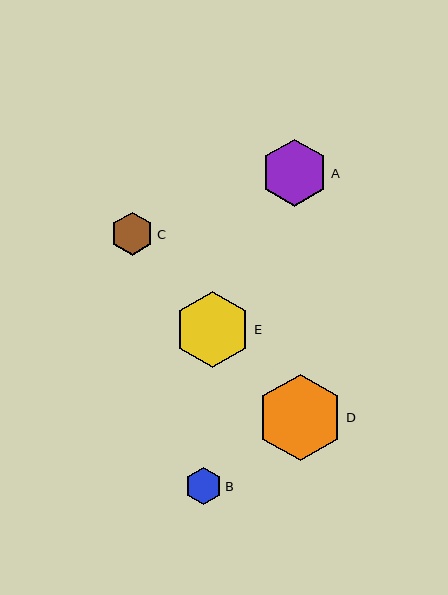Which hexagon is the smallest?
Hexagon B is the smallest with a size of approximately 37 pixels.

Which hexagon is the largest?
Hexagon D is the largest with a size of approximately 86 pixels.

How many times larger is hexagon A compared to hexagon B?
Hexagon A is approximately 1.8 times the size of hexagon B.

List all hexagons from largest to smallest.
From largest to smallest: D, E, A, C, B.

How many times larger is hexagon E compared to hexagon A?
Hexagon E is approximately 1.1 times the size of hexagon A.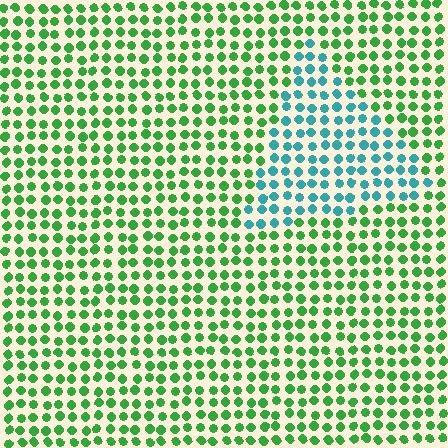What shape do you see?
I see a triangle.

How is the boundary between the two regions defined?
The boundary is defined purely by a slight shift in hue (about 55 degrees). Spacing, size, and orientation are identical on both sides.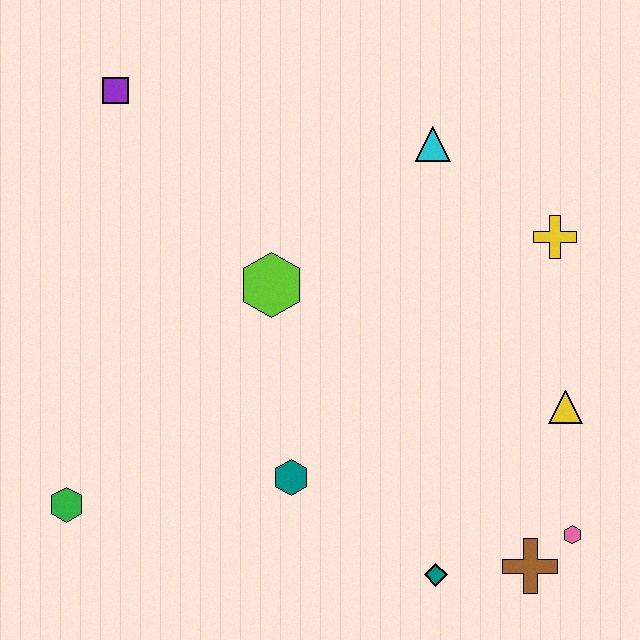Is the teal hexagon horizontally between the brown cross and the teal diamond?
No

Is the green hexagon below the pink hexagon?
No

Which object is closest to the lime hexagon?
The teal hexagon is closest to the lime hexagon.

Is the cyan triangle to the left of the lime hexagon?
No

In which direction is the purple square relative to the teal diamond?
The purple square is above the teal diamond.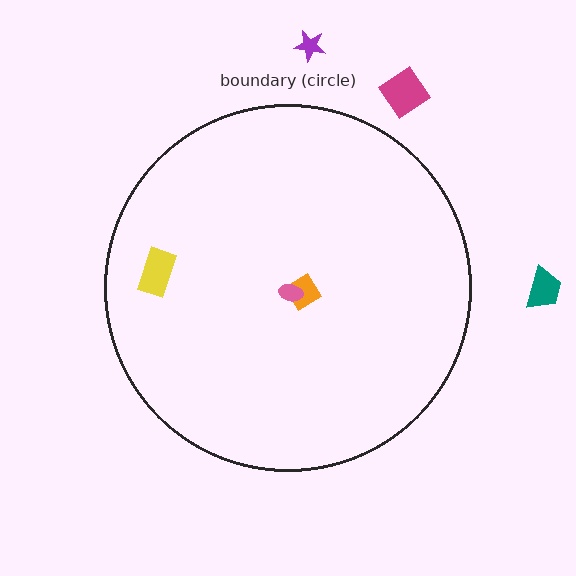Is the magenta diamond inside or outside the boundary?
Outside.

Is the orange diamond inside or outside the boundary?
Inside.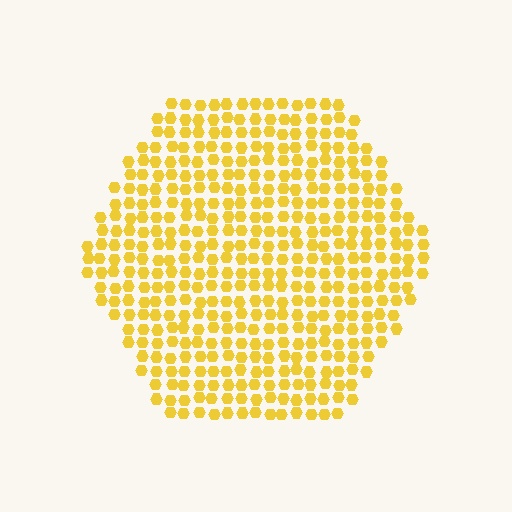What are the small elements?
The small elements are hexagons.